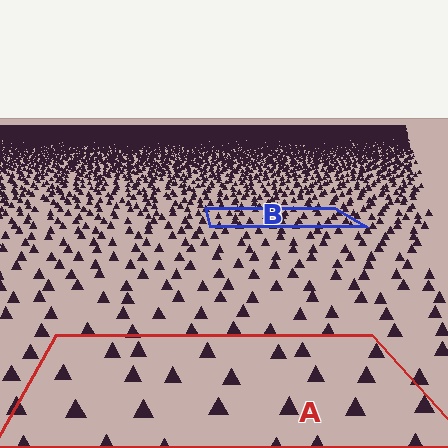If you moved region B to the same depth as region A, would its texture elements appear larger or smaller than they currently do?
They would appear larger. At a closer depth, the same texture elements are projected at a bigger on-screen size.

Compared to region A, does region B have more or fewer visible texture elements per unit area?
Region B has more texture elements per unit area — they are packed more densely because it is farther away.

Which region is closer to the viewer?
Region A is closer. The texture elements there are larger and more spread out.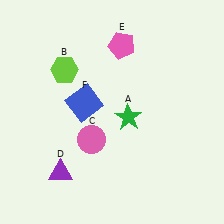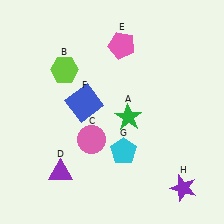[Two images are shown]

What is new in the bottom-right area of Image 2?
A purple star (H) was added in the bottom-right area of Image 2.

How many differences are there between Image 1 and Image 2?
There are 2 differences between the two images.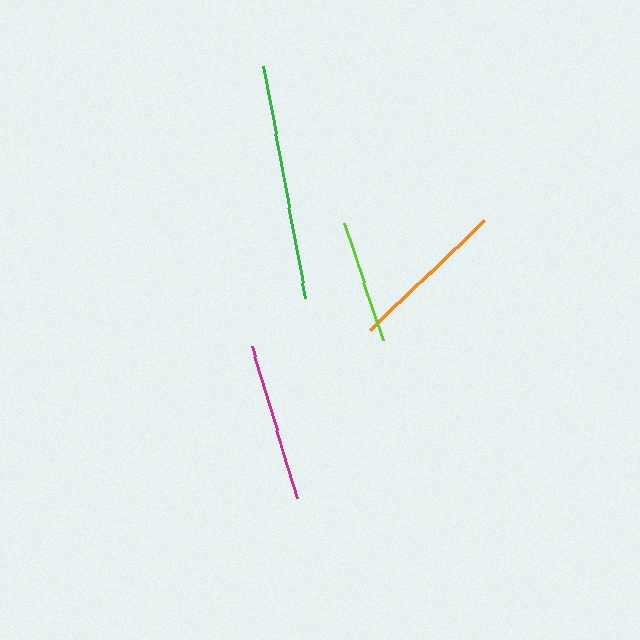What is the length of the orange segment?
The orange segment is approximately 158 pixels long.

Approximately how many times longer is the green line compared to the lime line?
The green line is approximately 1.9 times the length of the lime line.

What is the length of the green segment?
The green segment is approximately 235 pixels long.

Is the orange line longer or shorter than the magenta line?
The magenta line is longer than the orange line.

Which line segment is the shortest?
The lime line is the shortest at approximately 123 pixels.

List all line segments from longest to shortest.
From longest to shortest: green, magenta, orange, lime.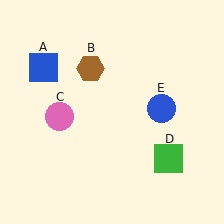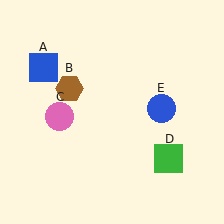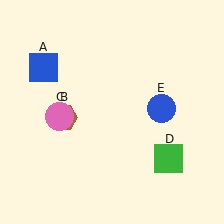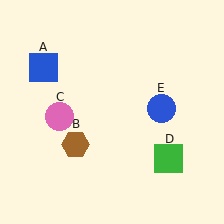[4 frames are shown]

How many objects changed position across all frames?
1 object changed position: brown hexagon (object B).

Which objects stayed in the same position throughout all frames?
Blue square (object A) and pink circle (object C) and green square (object D) and blue circle (object E) remained stationary.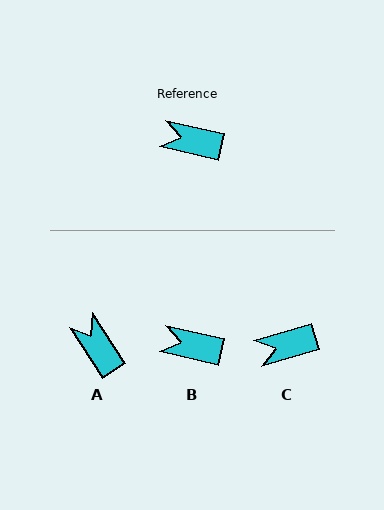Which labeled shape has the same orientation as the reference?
B.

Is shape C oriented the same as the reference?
No, it is off by about 29 degrees.